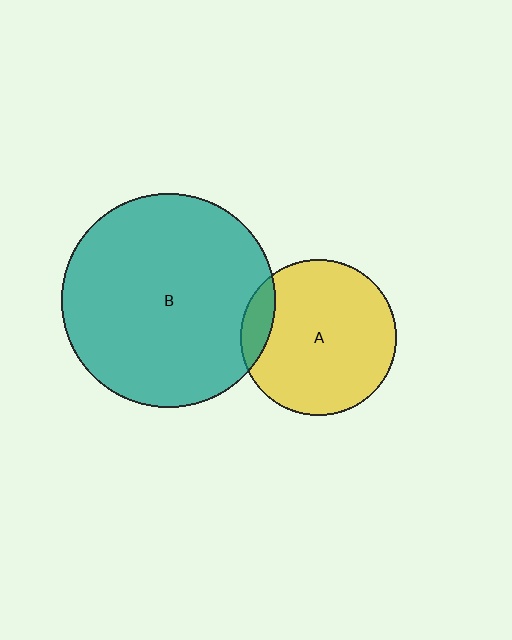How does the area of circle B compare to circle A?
Approximately 1.9 times.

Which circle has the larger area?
Circle B (teal).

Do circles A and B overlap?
Yes.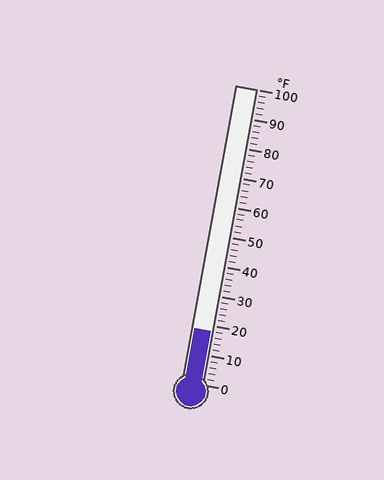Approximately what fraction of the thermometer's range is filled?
The thermometer is filled to approximately 20% of its range.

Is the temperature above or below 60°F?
The temperature is below 60°F.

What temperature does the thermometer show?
The thermometer shows approximately 18°F.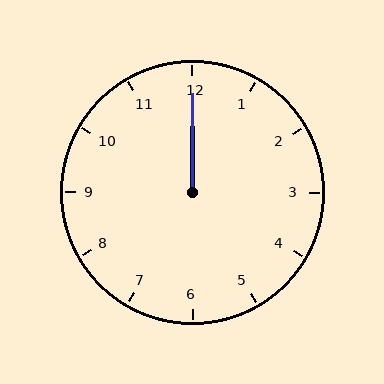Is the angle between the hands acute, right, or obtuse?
It is acute.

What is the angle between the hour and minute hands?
Approximately 0 degrees.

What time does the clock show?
12:00.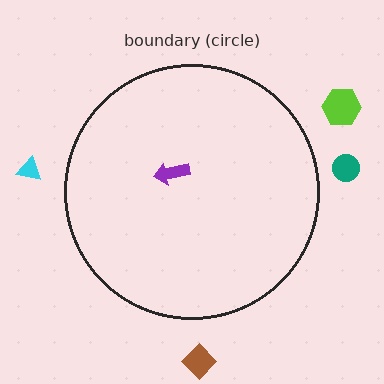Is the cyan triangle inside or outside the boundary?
Outside.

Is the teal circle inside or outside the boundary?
Outside.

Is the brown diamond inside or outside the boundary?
Outside.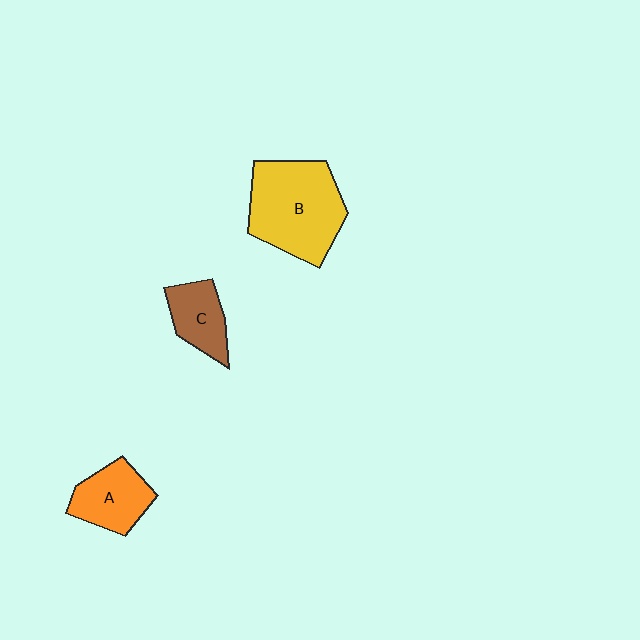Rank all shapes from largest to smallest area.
From largest to smallest: B (yellow), A (orange), C (brown).